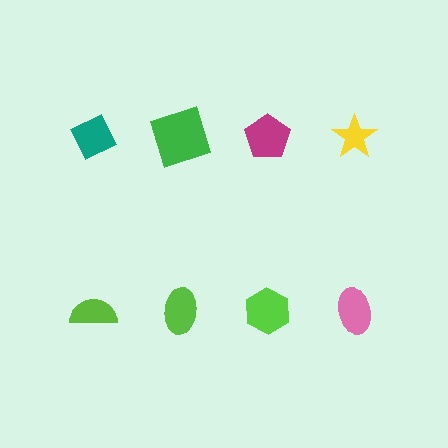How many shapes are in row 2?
4 shapes.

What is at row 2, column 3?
A lime hexagon.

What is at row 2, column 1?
A lime semicircle.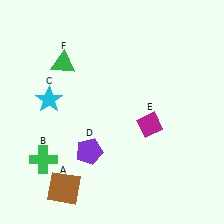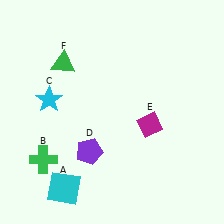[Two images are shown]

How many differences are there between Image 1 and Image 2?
There is 1 difference between the two images.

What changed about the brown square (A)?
In Image 1, A is brown. In Image 2, it changed to cyan.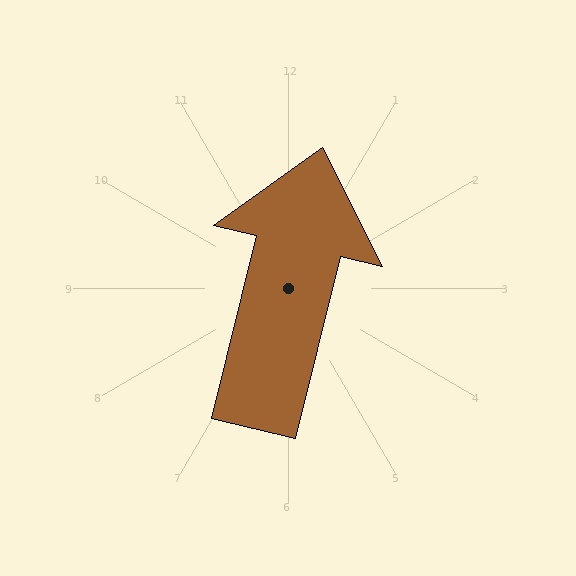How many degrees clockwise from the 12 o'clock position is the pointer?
Approximately 14 degrees.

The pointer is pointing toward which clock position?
Roughly 12 o'clock.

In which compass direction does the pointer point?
North.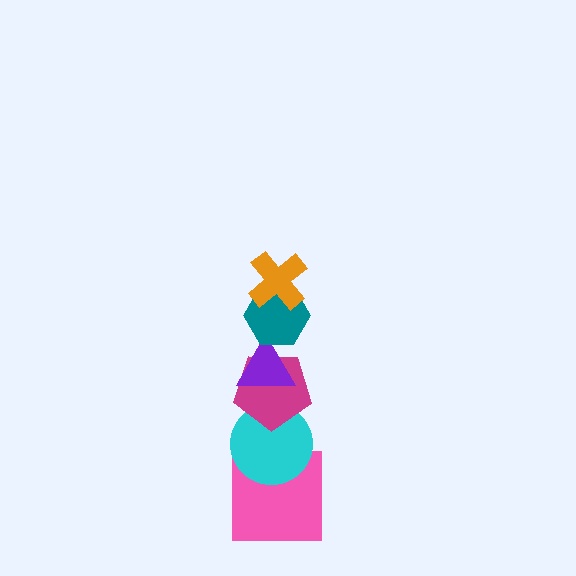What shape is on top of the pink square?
The cyan circle is on top of the pink square.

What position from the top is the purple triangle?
The purple triangle is 3rd from the top.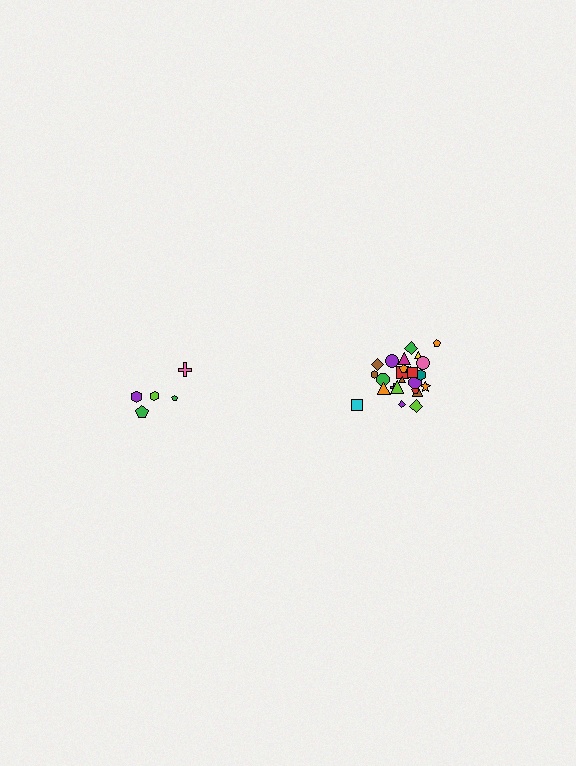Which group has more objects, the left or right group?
The right group.